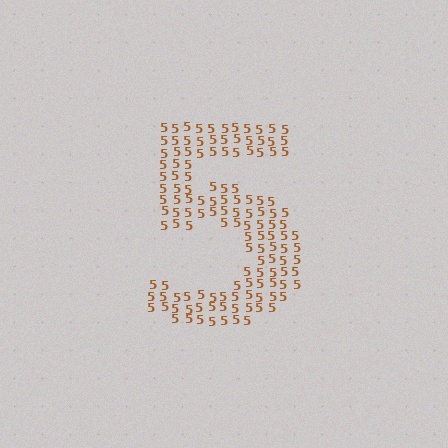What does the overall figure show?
The overall figure shows the digit 5.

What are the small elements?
The small elements are digit 5's.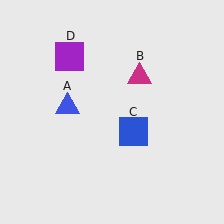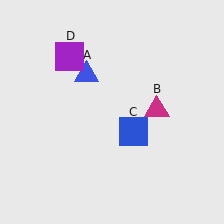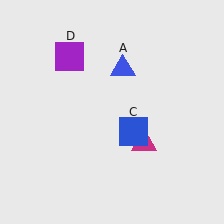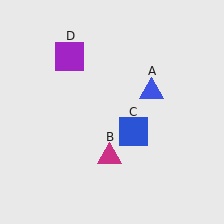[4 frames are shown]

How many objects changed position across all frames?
2 objects changed position: blue triangle (object A), magenta triangle (object B).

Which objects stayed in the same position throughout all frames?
Blue square (object C) and purple square (object D) remained stationary.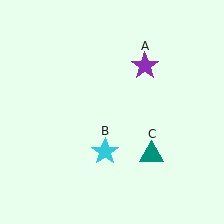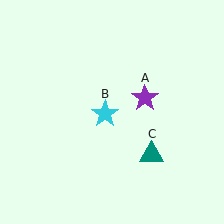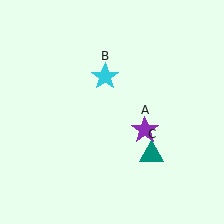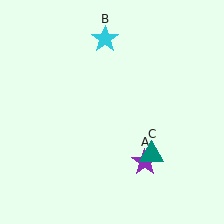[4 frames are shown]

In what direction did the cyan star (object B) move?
The cyan star (object B) moved up.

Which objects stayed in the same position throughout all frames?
Teal triangle (object C) remained stationary.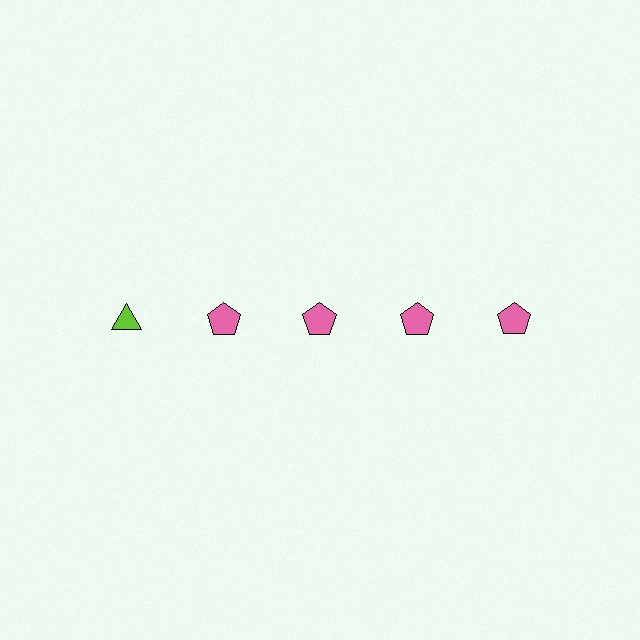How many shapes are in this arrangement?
There are 5 shapes arranged in a grid pattern.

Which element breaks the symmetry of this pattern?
The lime triangle in the top row, leftmost column breaks the symmetry. All other shapes are pink pentagons.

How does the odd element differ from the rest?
It differs in both color (lime instead of pink) and shape (triangle instead of pentagon).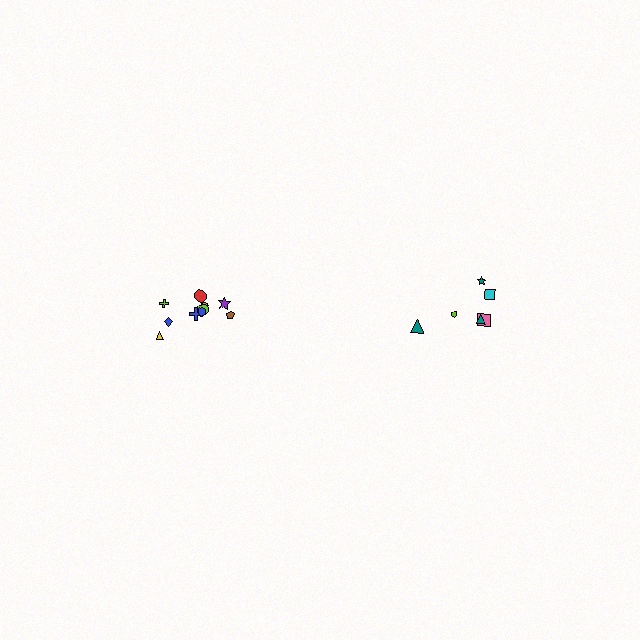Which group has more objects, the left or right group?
The left group.